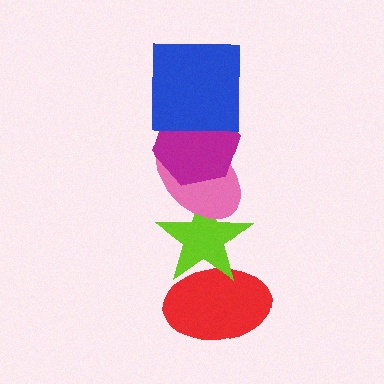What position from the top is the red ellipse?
The red ellipse is 5th from the top.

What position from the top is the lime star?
The lime star is 4th from the top.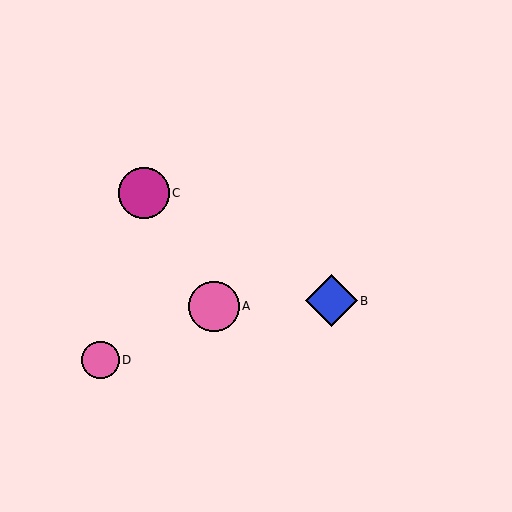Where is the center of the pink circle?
The center of the pink circle is at (100, 360).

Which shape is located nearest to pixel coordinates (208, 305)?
The pink circle (labeled A) at (214, 306) is nearest to that location.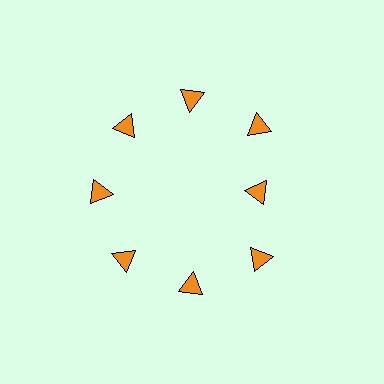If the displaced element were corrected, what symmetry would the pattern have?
It would have 8-fold rotational symmetry — the pattern would map onto itself every 45 degrees.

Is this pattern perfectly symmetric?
No. The 8 orange triangles are arranged in a ring, but one element near the 3 o'clock position is pulled inward toward the center, breaking the 8-fold rotational symmetry.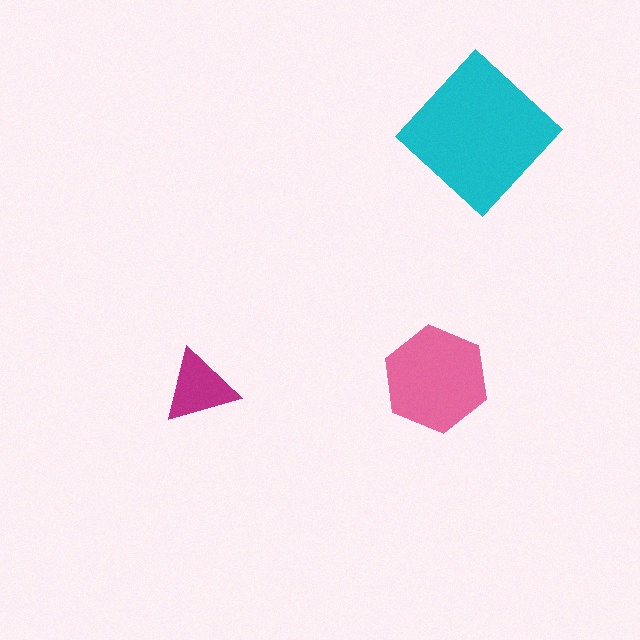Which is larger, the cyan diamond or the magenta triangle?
The cyan diamond.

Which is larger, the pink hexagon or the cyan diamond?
The cyan diamond.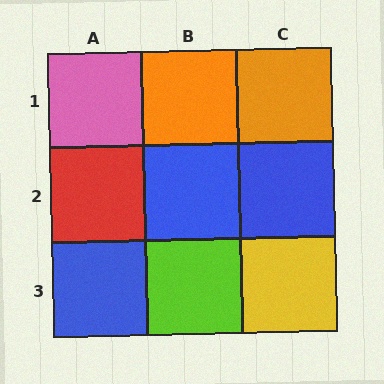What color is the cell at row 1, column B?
Orange.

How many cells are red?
1 cell is red.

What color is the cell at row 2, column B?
Blue.